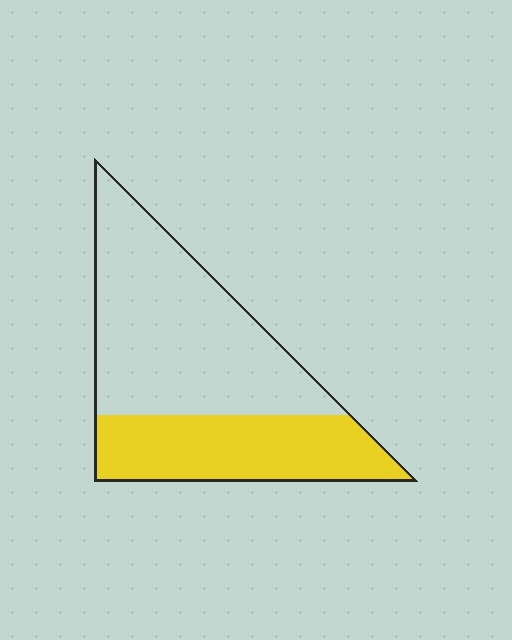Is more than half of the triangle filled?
No.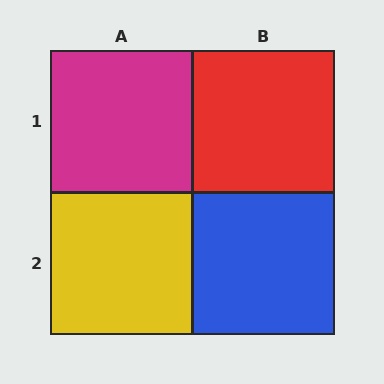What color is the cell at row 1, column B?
Red.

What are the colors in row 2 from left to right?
Yellow, blue.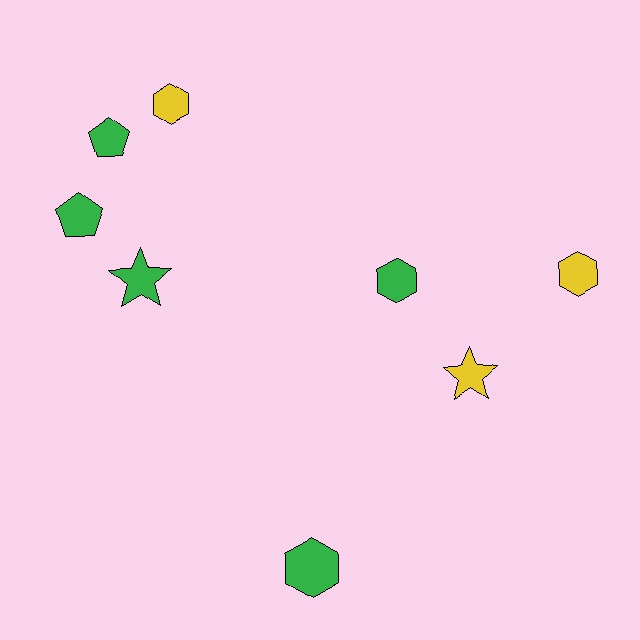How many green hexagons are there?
There are 2 green hexagons.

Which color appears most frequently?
Green, with 5 objects.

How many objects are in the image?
There are 8 objects.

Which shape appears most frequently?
Hexagon, with 4 objects.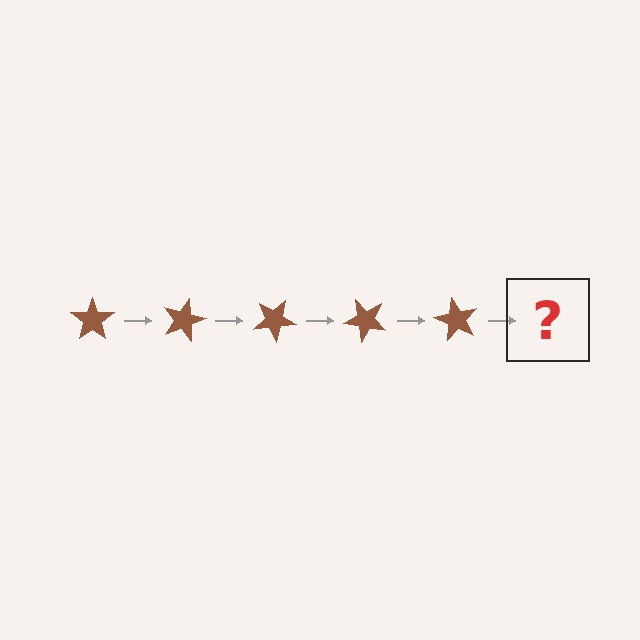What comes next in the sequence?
The next element should be a brown star rotated 75 degrees.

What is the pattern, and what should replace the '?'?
The pattern is that the star rotates 15 degrees each step. The '?' should be a brown star rotated 75 degrees.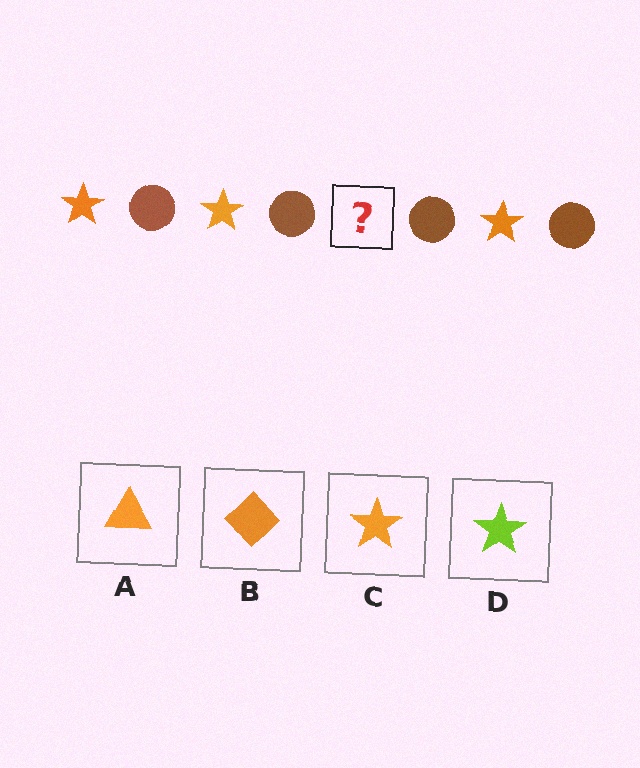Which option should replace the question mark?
Option C.